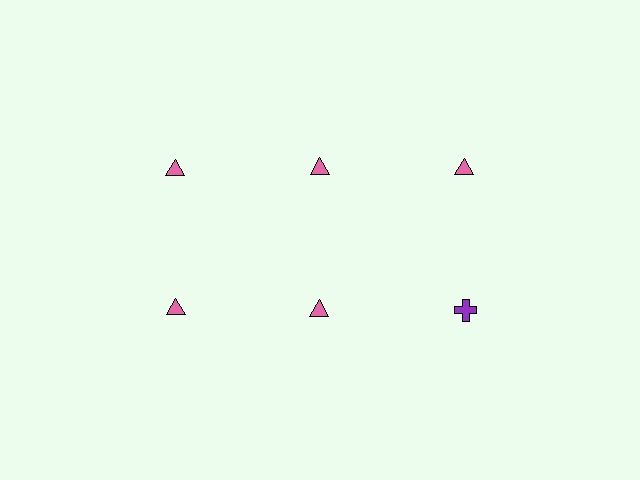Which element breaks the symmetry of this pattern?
The purple cross in the second row, center column breaks the symmetry. All other shapes are pink triangles.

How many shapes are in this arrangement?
There are 6 shapes arranged in a grid pattern.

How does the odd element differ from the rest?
It differs in both color (purple instead of pink) and shape (cross instead of triangle).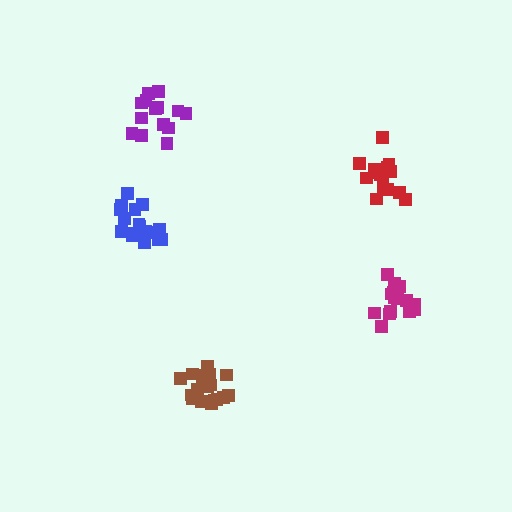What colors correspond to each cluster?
The clusters are colored: blue, brown, red, magenta, purple.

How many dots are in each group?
Group 1: 18 dots, Group 2: 18 dots, Group 3: 15 dots, Group 4: 16 dots, Group 5: 15 dots (82 total).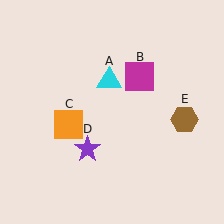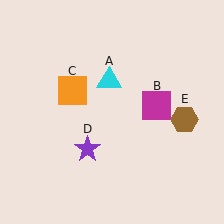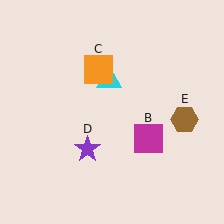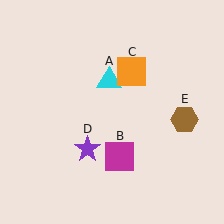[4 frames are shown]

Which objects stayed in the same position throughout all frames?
Cyan triangle (object A) and purple star (object D) and brown hexagon (object E) remained stationary.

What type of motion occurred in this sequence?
The magenta square (object B), orange square (object C) rotated clockwise around the center of the scene.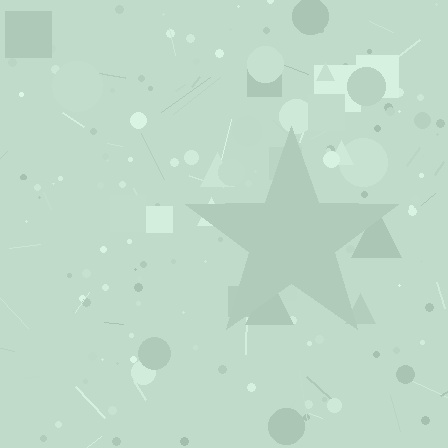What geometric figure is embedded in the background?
A star is embedded in the background.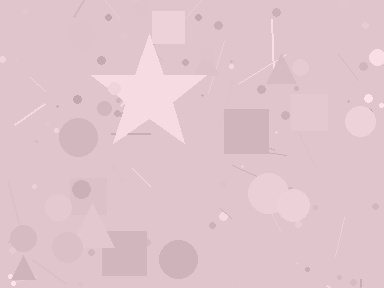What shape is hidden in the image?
A star is hidden in the image.